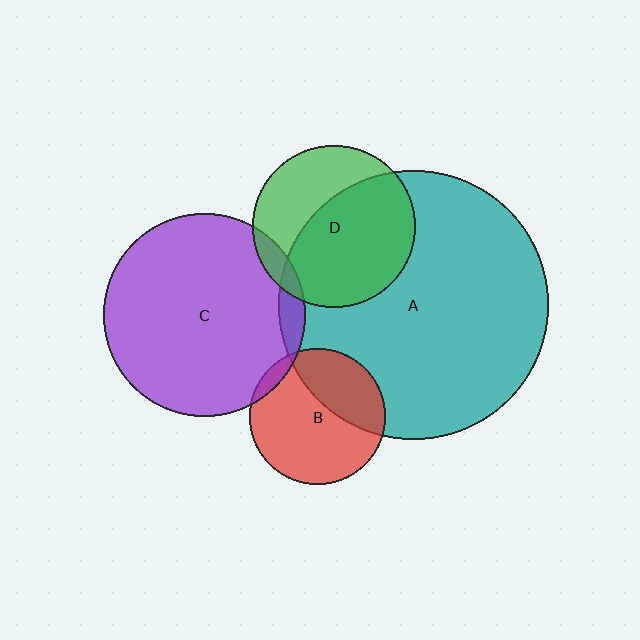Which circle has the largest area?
Circle A (teal).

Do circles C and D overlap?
Yes.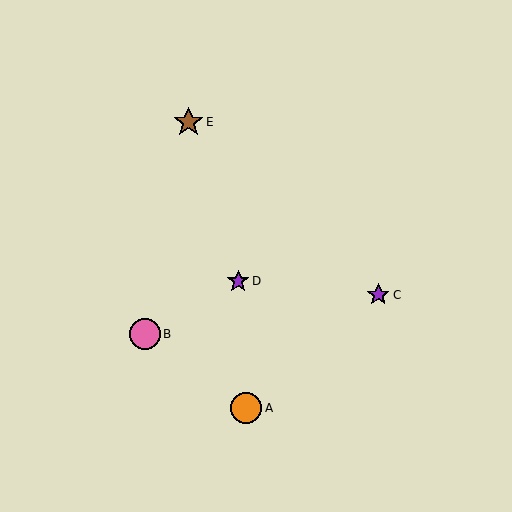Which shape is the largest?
The orange circle (labeled A) is the largest.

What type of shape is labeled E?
Shape E is a brown star.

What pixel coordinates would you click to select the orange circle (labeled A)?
Click at (246, 408) to select the orange circle A.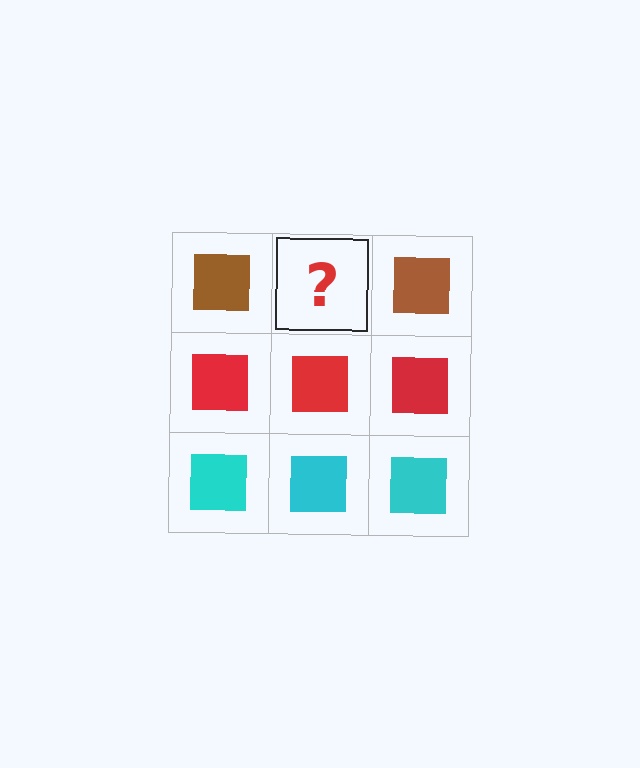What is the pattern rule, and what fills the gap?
The rule is that each row has a consistent color. The gap should be filled with a brown square.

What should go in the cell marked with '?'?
The missing cell should contain a brown square.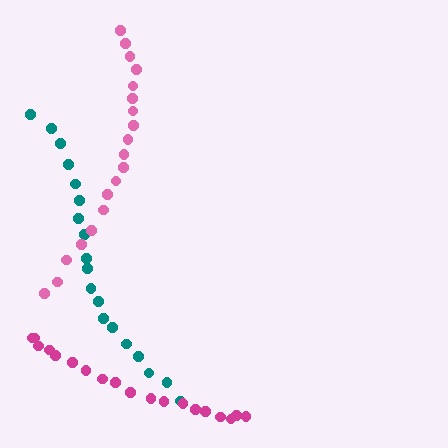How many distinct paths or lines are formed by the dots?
There are 3 distinct paths.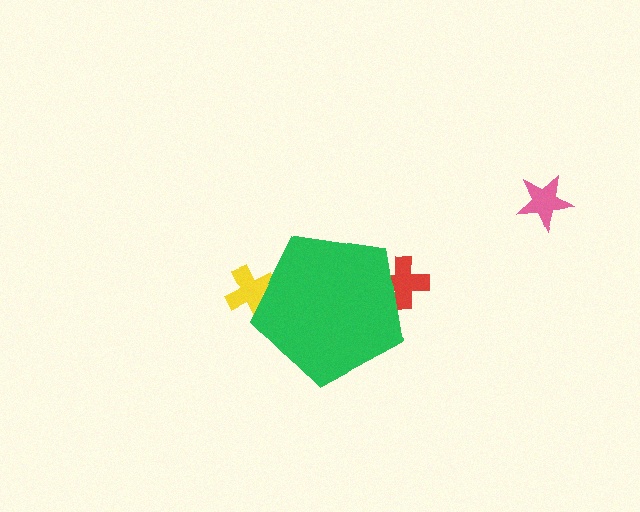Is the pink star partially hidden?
No, the pink star is fully visible.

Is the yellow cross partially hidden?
Yes, the yellow cross is partially hidden behind the green pentagon.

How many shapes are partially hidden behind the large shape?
2 shapes are partially hidden.